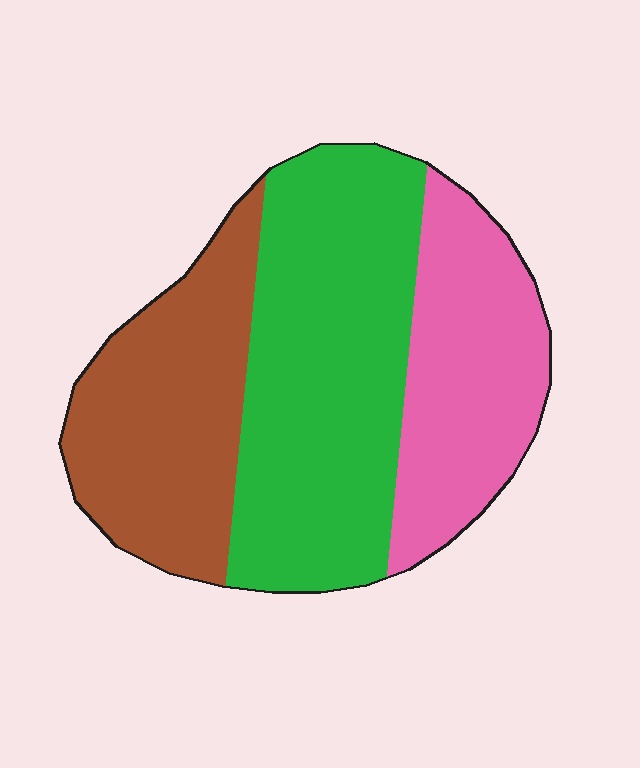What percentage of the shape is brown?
Brown takes up about one third (1/3) of the shape.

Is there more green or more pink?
Green.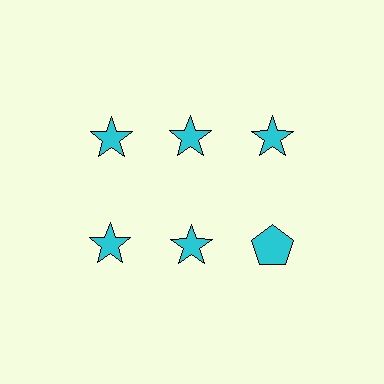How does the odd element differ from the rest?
It has a different shape: pentagon instead of star.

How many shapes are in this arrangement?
There are 6 shapes arranged in a grid pattern.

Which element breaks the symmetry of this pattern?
The cyan pentagon in the second row, center column breaks the symmetry. All other shapes are cyan stars.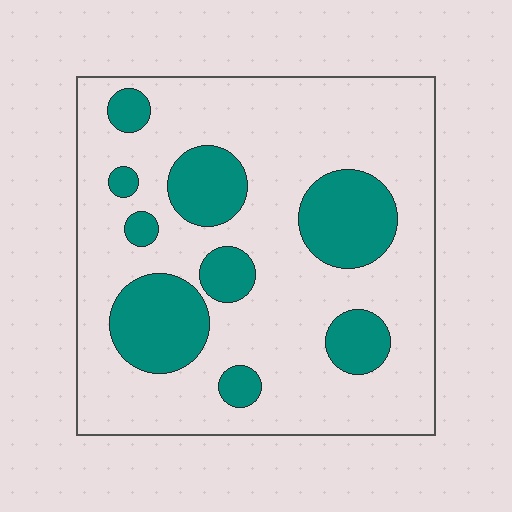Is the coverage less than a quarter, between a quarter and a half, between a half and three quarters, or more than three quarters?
Less than a quarter.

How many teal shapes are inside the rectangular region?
9.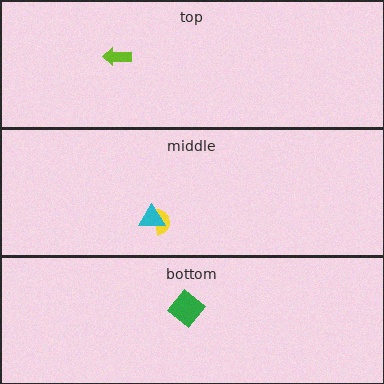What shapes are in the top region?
The lime arrow.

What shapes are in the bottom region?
The green diamond.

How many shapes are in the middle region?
2.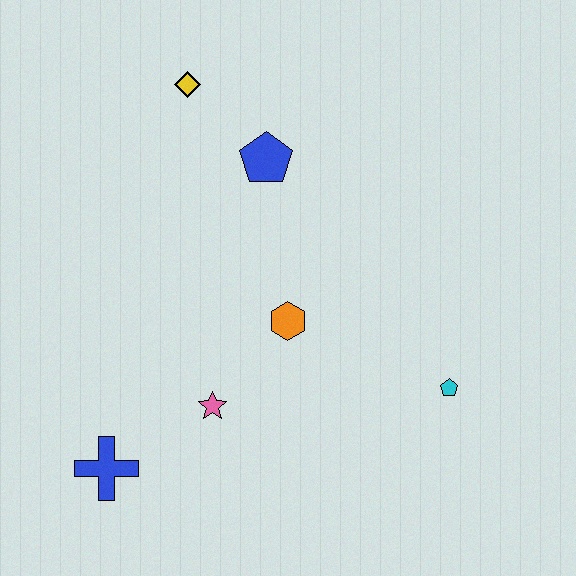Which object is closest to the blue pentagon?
The yellow diamond is closest to the blue pentagon.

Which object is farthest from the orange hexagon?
The yellow diamond is farthest from the orange hexagon.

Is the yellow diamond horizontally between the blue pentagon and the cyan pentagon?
No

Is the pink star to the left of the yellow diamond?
No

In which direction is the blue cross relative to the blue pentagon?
The blue cross is below the blue pentagon.